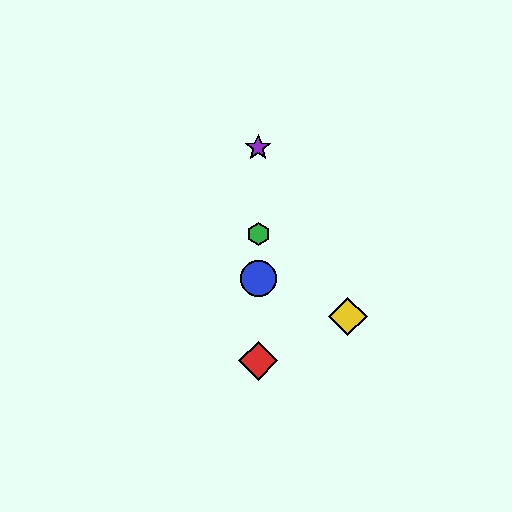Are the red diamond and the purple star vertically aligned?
Yes, both are at x≈258.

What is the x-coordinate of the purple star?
The purple star is at x≈258.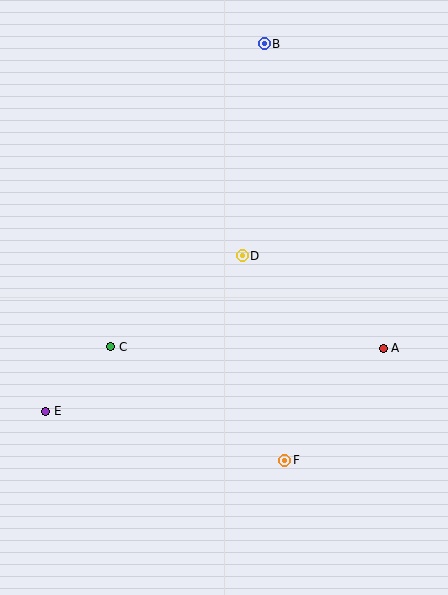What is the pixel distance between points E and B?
The distance between E and B is 427 pixels.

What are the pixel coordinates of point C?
Point C is at (111, 347).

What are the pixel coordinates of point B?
Point B is at (264, 44).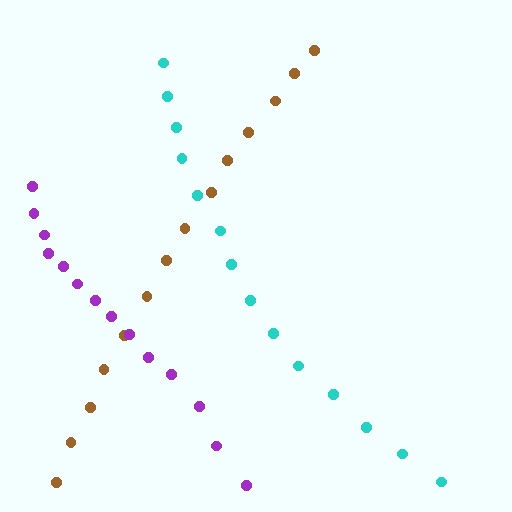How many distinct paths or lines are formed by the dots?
There are 3 distinct paths.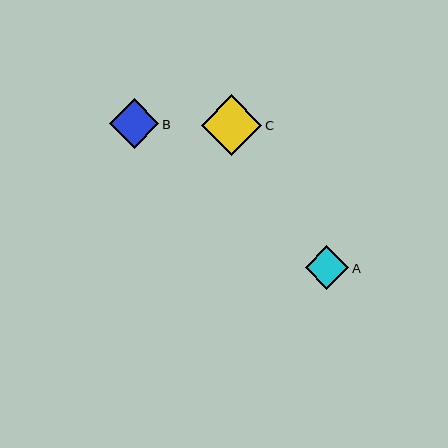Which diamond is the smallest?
Diamond A is the smallest with a size of approximately 44 pixels.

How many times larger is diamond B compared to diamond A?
Diamond B is approximately 1.1 times the size of diamond A.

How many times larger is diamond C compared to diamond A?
Diamond C is approximately 1.4 times the size of diamond A.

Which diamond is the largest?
Diamond C is the largest with a size of approximately 60 pixels.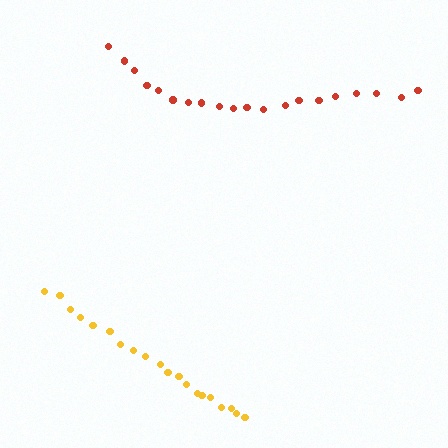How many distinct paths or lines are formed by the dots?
There are 2 distinct paths.